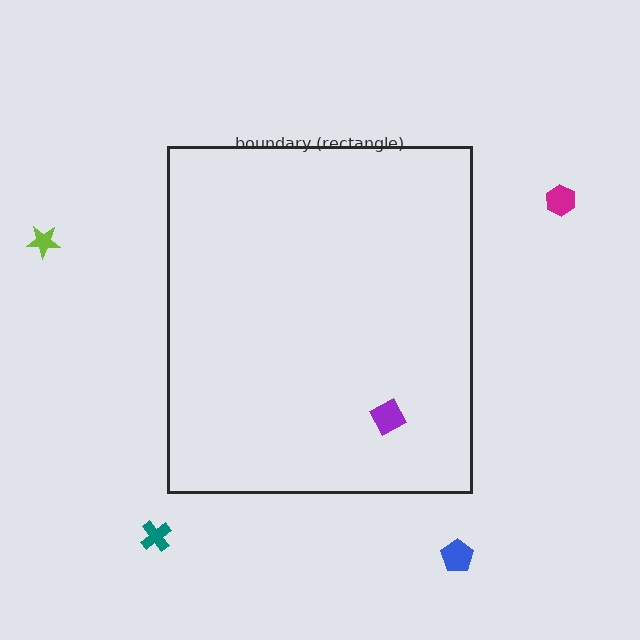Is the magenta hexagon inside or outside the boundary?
Outside.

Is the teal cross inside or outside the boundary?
Outside.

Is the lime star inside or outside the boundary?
Outside.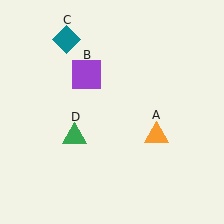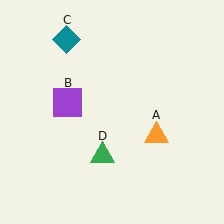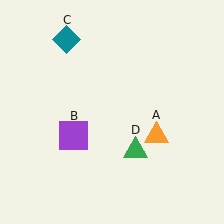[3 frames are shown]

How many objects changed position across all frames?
2 objects changed position: purple square (object B), green triangle (object D).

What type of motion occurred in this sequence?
The purple square (object B), green triangle (object D) rotated counterclockwise around the center of the scene.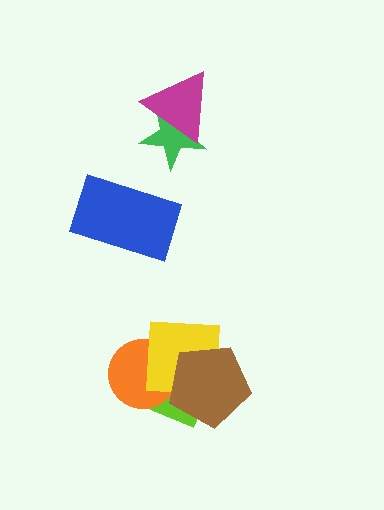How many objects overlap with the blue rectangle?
0 objects overlap with the blue rectangle.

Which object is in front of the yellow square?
The brown pentagon is in front of the yellow square.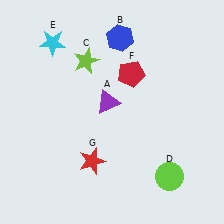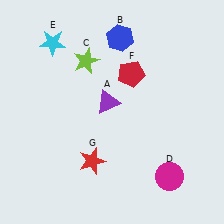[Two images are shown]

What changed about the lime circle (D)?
In Image 1, D is lime. In Image 2, it changed to magenta.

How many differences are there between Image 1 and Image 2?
There is 1 difference between the two images.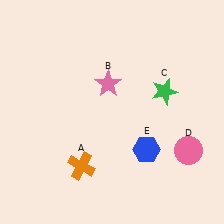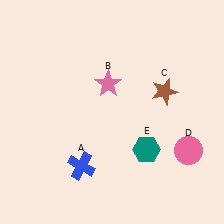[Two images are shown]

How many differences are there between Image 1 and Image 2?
There are 3 differences between the two images.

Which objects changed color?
A changed from orange to blue. C changed from green to brown. E changed from blue to teal.